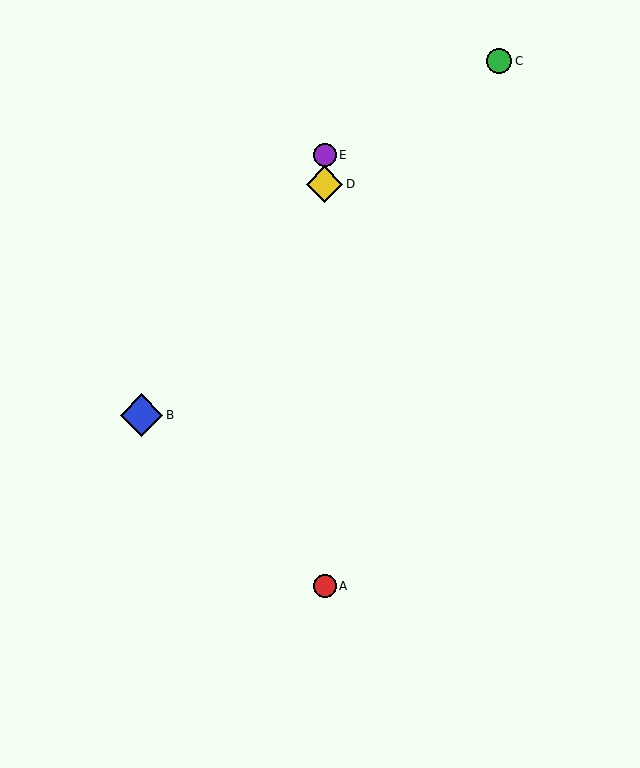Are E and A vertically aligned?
Yes, both are at x≈325.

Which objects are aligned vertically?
Objects A, D, E are aligned vertically.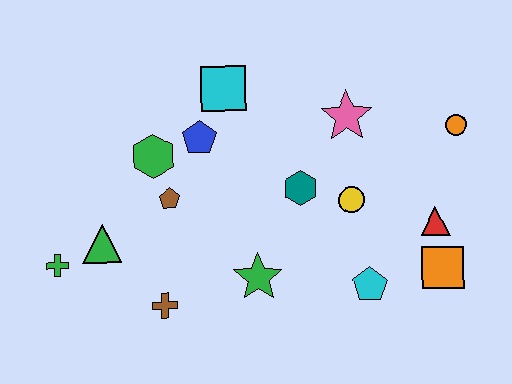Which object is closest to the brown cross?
The green triangle is closest to the brown cross.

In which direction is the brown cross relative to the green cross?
The brown cross is to the right of the green cross.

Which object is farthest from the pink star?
The green cross is farthest from the pink star.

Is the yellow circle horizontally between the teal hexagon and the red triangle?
Yes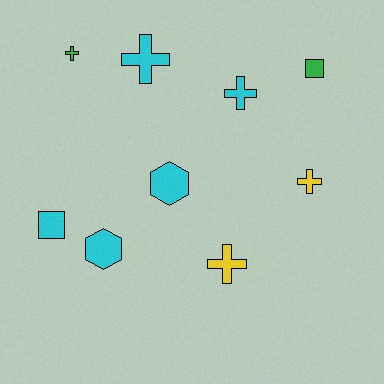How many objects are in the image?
There are 9 objects.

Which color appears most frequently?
Cyan, with 5 objects.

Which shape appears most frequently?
Cross, with 5 objects.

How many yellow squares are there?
There are no yellow squares.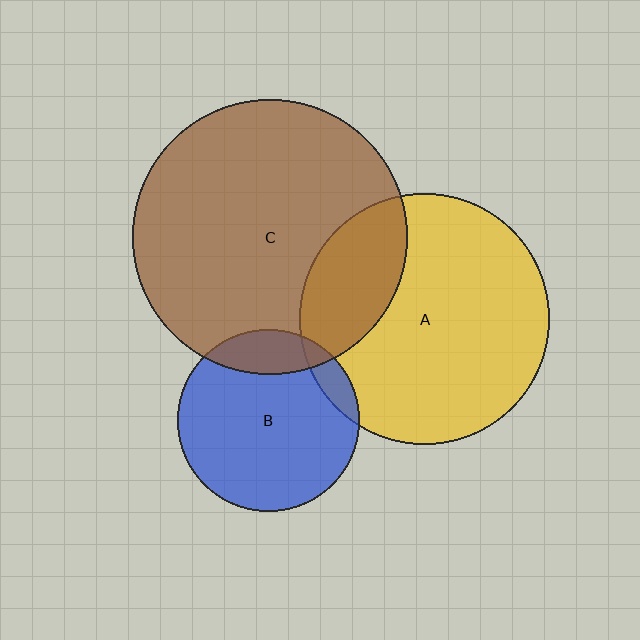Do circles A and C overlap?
Yes.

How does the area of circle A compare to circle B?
Approximately 1.9 times.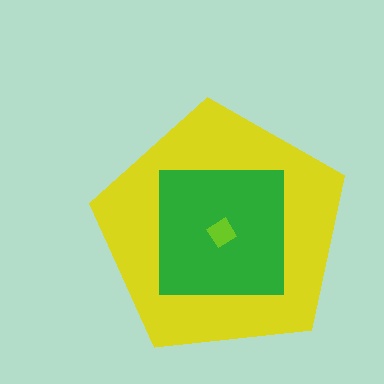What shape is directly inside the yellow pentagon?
The green square.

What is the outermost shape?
The yellow pentagon.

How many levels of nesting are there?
3.